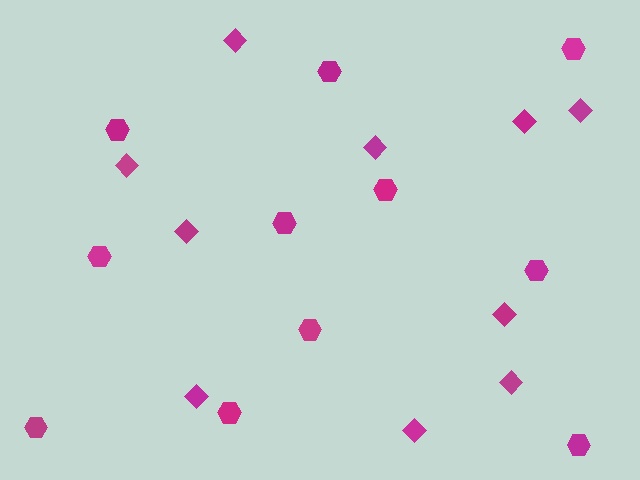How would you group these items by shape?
There are 2 groups: one group of hexagons (11) and one group of diamonds (10).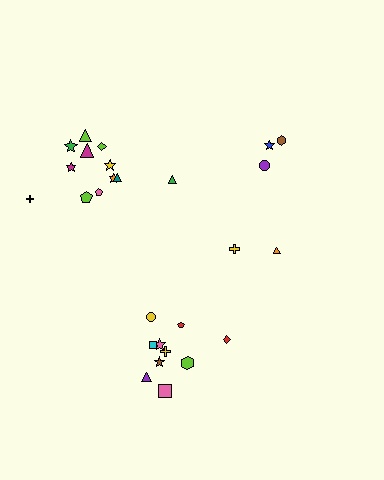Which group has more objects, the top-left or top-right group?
The top-left group.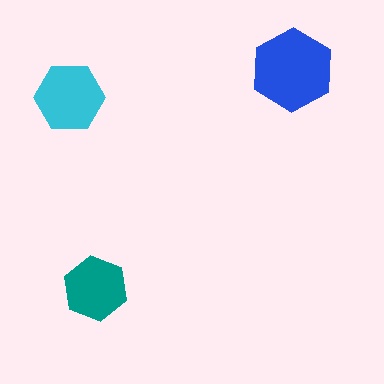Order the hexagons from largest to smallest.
the blue one, the cyan one, the teal one.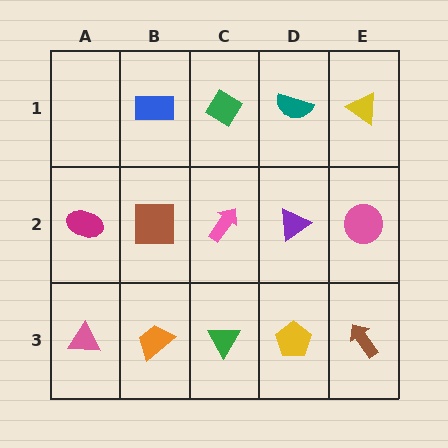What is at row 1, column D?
A teal semicircle.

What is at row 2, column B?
A brown square.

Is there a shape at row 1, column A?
No, that cell is empty.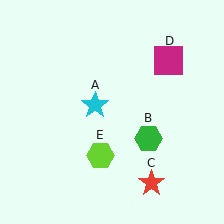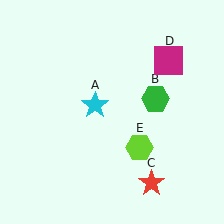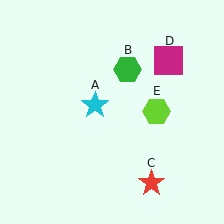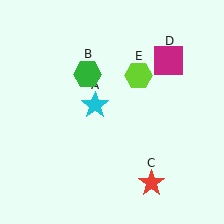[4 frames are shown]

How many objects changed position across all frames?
2 objects changed position: green hexagon (object B), lime hexagon (object E).